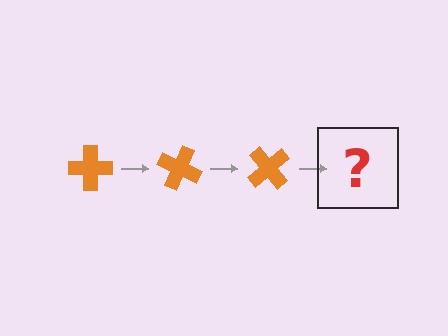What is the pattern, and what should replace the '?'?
The pattern is that the cross rotates 25 degrees each step. The '?' should be an orange cross rotated 75 degrees.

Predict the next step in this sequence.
The next step is an orange cross rotated 75 degrees.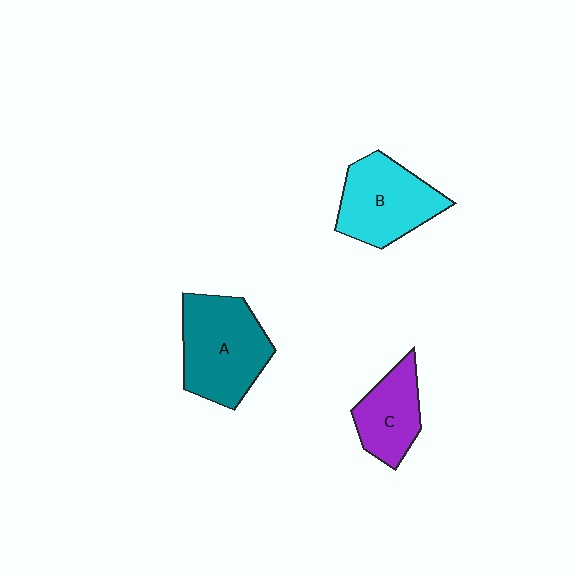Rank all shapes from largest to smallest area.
From largest to smallest: A (teal), B (cyan), C (purple).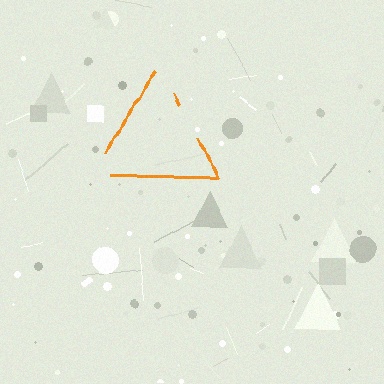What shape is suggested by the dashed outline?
The dashed outline suggests a triangle.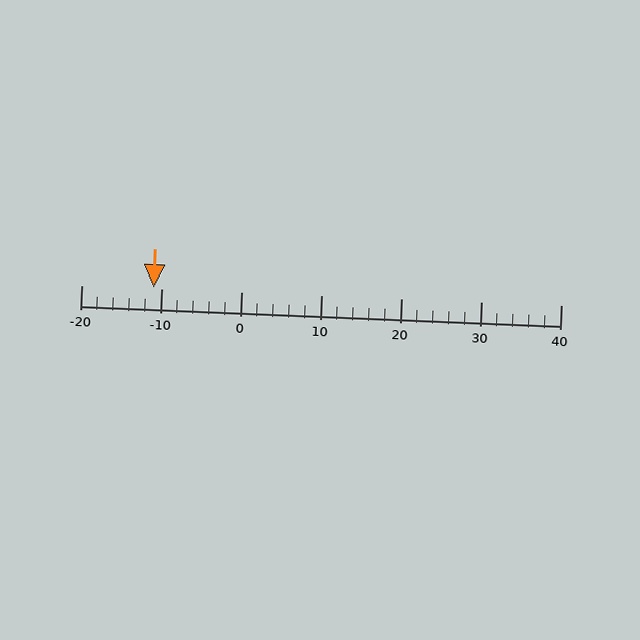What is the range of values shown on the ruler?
The ruler shows values from -20 to 40.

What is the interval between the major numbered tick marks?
The major tick marks are spaced 10 units apart.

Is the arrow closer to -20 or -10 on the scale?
The arrow is closer to -10.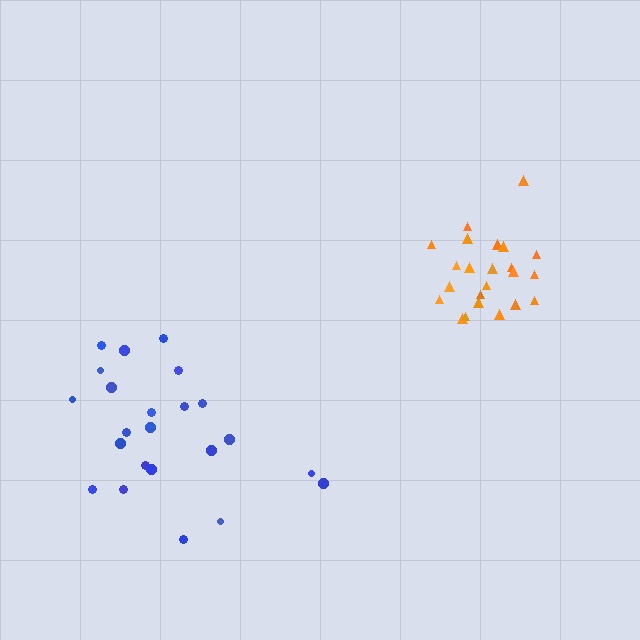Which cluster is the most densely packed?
Orange.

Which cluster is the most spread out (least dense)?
Blue.